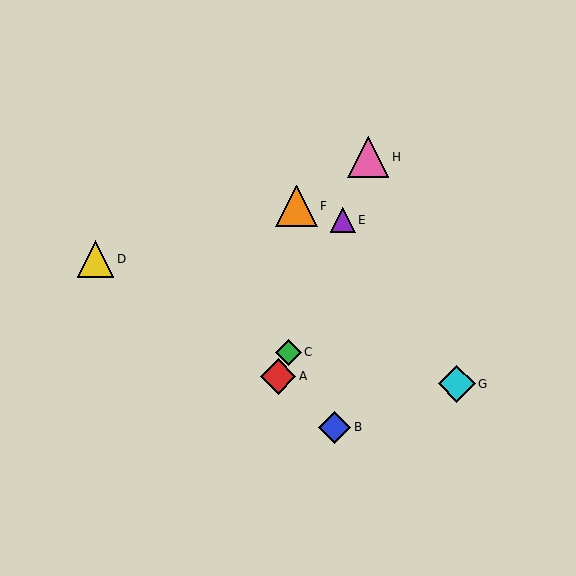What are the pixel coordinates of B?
Object B is at (335, 427).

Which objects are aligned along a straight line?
Objects A, C, E, H are aligned along a straight line.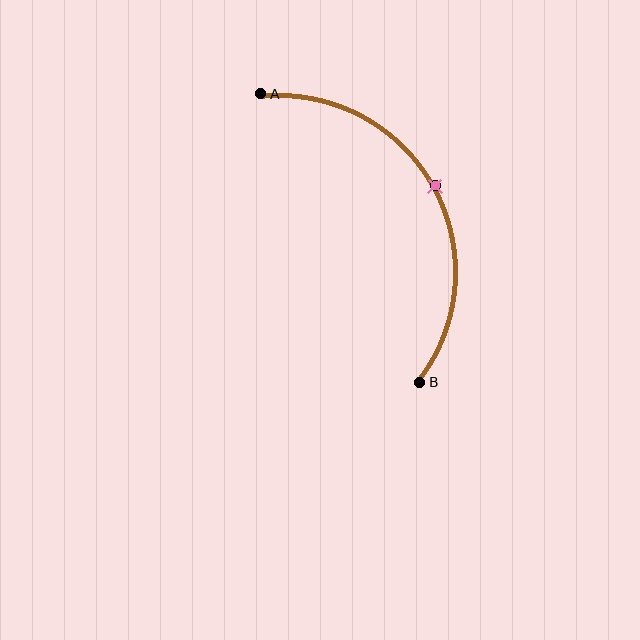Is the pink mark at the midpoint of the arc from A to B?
Yes. The pink mark lies on the arc at equal arc-length from both A and B — it is the arc midpoint.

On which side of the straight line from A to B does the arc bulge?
The arc bulges to the right of the straight line connecting A and B.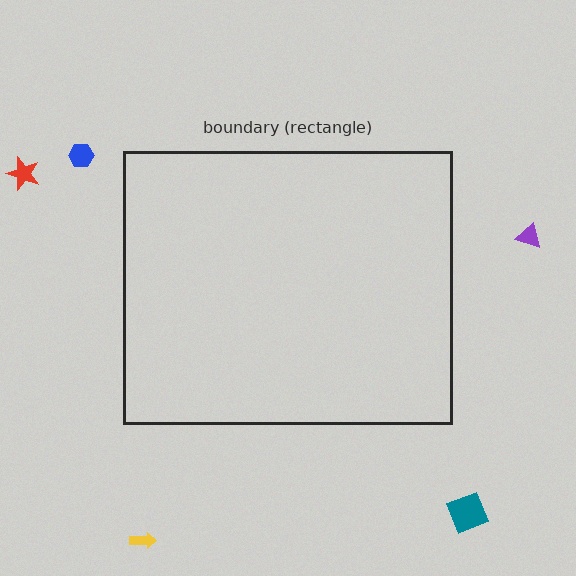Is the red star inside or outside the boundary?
Outside.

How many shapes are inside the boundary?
0 inside, 5 outside.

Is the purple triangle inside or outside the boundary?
Outside.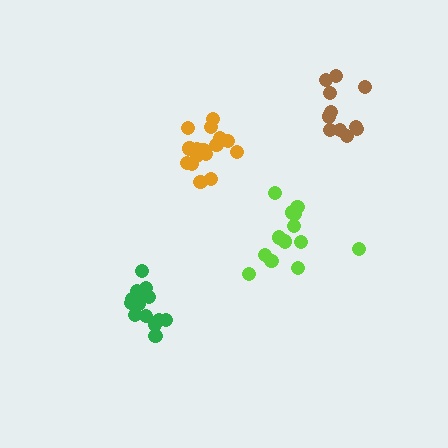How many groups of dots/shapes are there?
There are 4 groups.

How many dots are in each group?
Group 1: 14 dots, Group 2: 13 dots, Group 3: 16 dots, Group 4: 11 dots (54 total).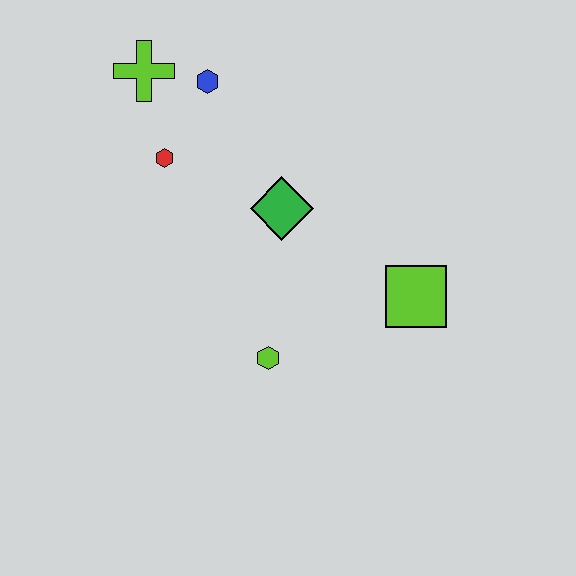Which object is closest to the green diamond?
The red hexagon is closest to the green diamond.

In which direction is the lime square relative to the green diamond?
The lime square is to the right of the green diamond.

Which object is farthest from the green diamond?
The lime cross is farthest from the green diamond.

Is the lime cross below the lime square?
No